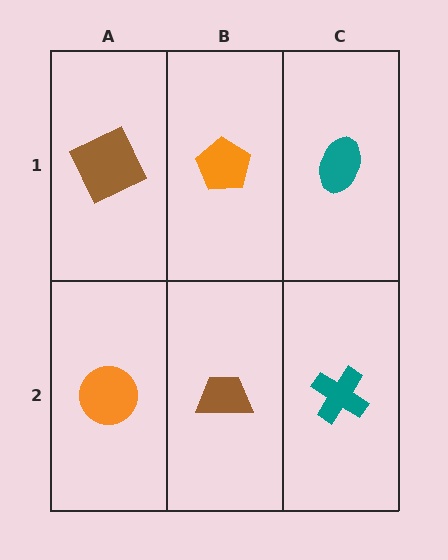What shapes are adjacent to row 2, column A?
A brown square (row 1, column A), a brown trapezoid (row 2, column B).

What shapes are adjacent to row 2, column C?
A teal ellipse (row 1, column C), a brown trapezoid (row 2, column B).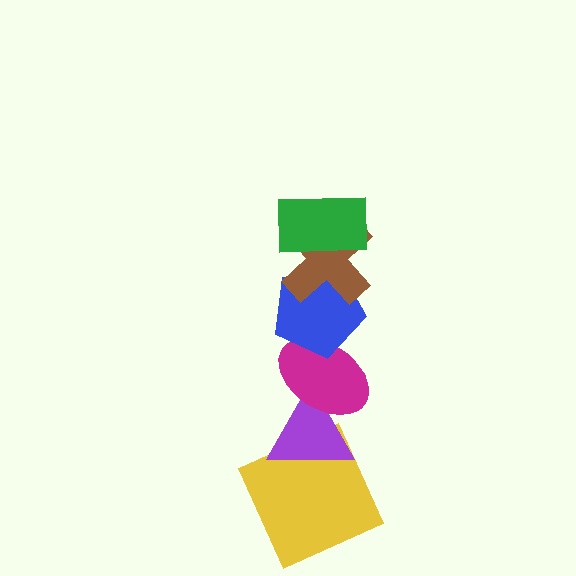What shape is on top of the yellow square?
The purple triangle is on top of the yellow square.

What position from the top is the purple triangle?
The purple triangle is 5th from the top.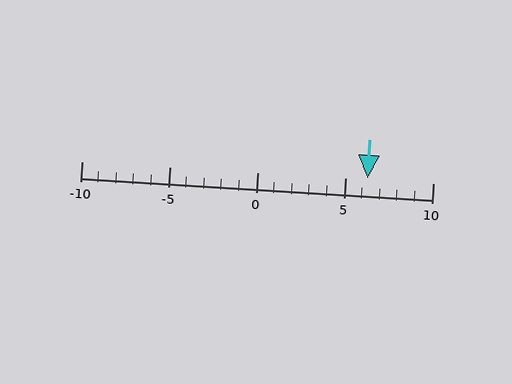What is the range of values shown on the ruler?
The ruler shows values from -10 to 10.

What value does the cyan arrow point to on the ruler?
The cyan arrow points to approximately 6.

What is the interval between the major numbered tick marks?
The major tick marks are spaced 5 units apart.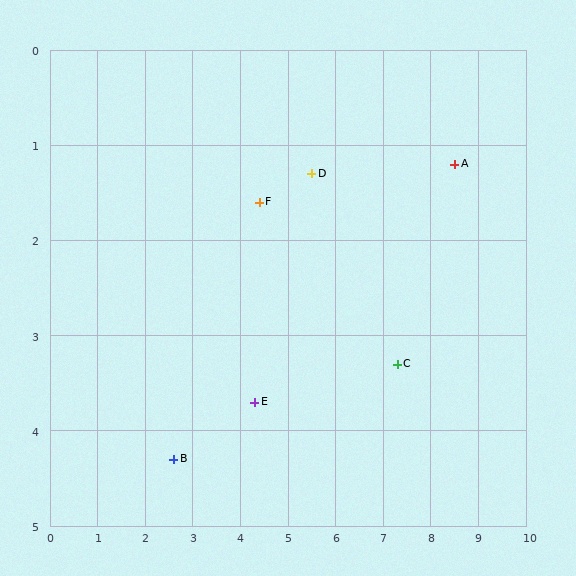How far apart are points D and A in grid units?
Points D and A are about 3.0 grid units apart.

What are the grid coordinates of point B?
Point B is at approximately (2.6, 4.3).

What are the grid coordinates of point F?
Point F is at approximately (4.4, 1.6).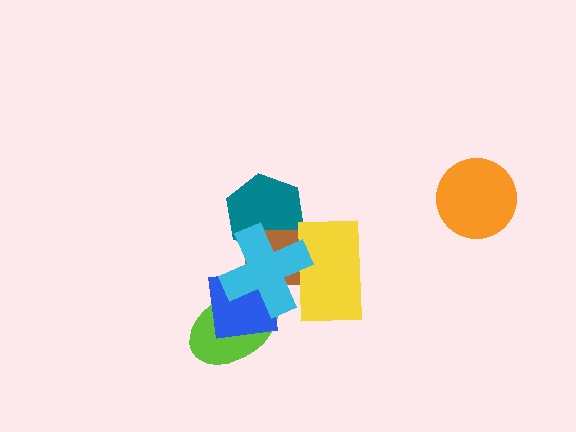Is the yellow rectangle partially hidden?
Yes, it is partially covered by another shape.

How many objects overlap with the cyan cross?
5 objects overlap with the cyan cross.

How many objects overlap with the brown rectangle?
4 objects overlap with the brown rectangle.